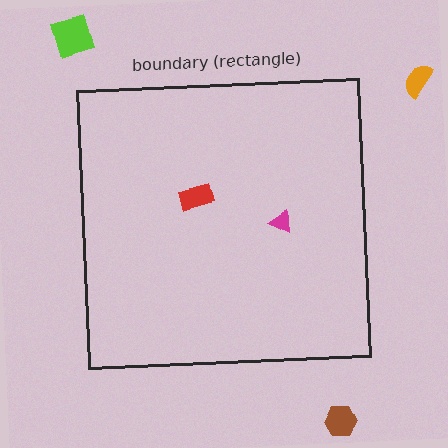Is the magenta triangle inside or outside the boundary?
Inside.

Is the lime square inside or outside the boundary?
Outside.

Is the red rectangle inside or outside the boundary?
Inside.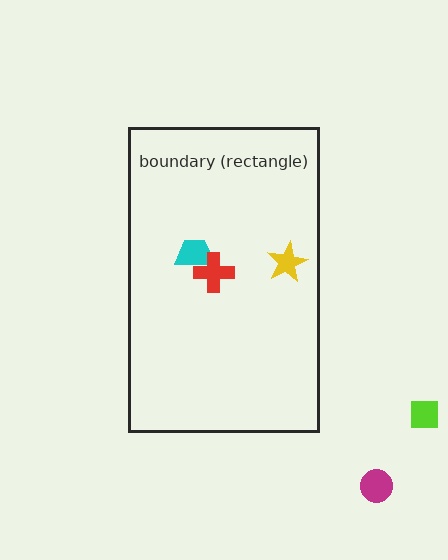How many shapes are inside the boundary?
3 inside, 2 outside.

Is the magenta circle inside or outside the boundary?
Outside.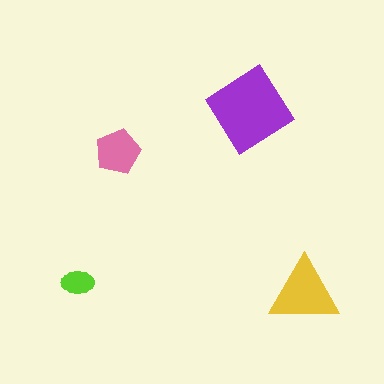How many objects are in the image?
There are 4 objects in the image.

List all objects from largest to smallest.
The purple diamond, the yellow triangle, the pink pentagon, the lime ellipse.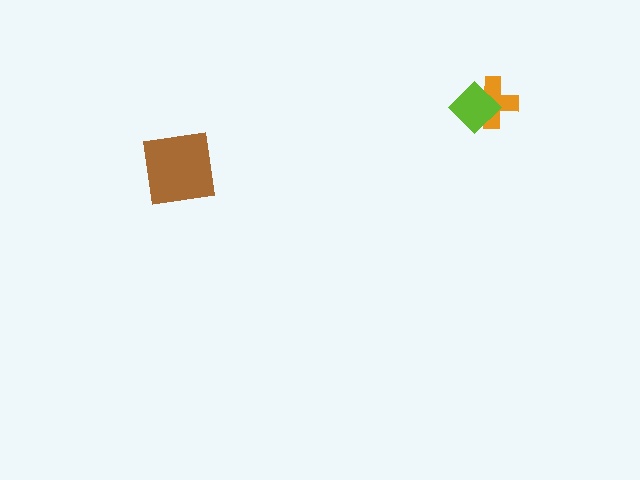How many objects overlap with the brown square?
0 objects overlap with the brown square.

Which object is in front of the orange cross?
The lime diamond is in front of the orange cross.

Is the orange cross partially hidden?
Yes, it is partially covered by another shape.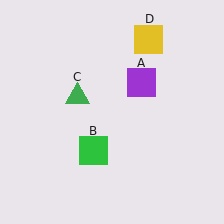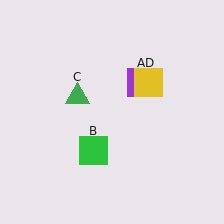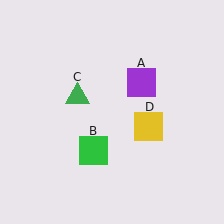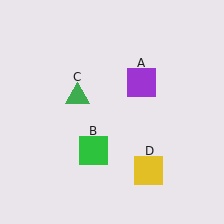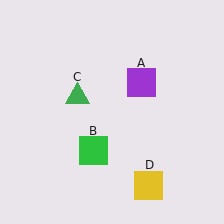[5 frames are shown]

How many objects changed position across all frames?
1 object changed position: yellow square (object D).